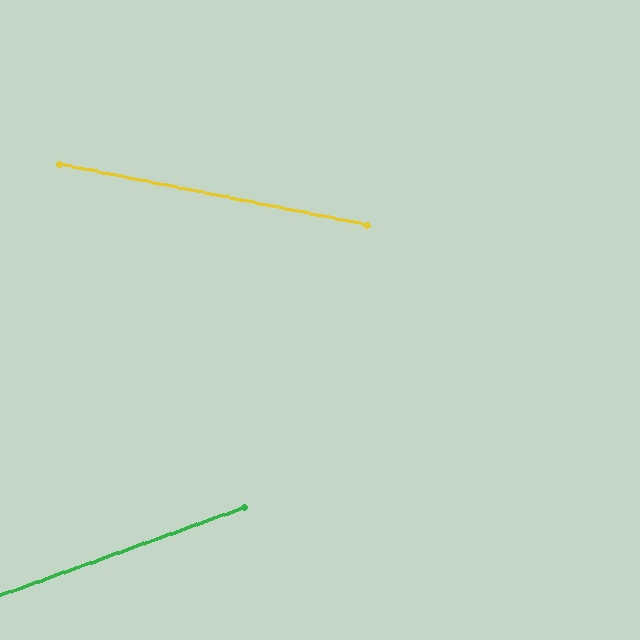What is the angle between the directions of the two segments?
Approximately 31 degrees.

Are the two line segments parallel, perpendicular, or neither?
Neither parallel nor perpendicular — they differ by about 31°.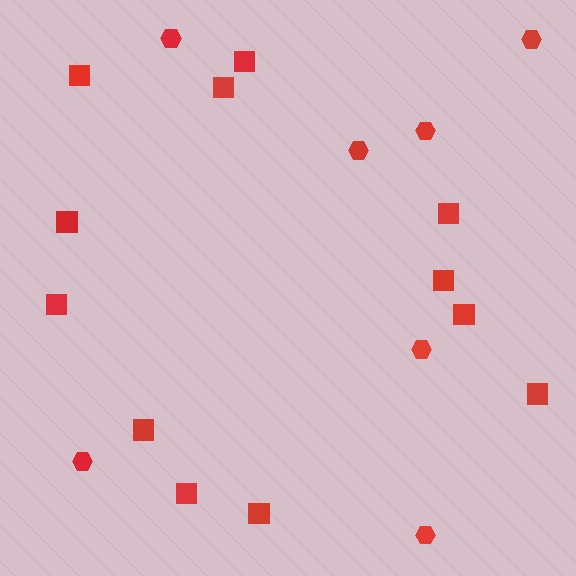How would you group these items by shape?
There are 2 groups: one group of hexagons (7) and one group of squares (12).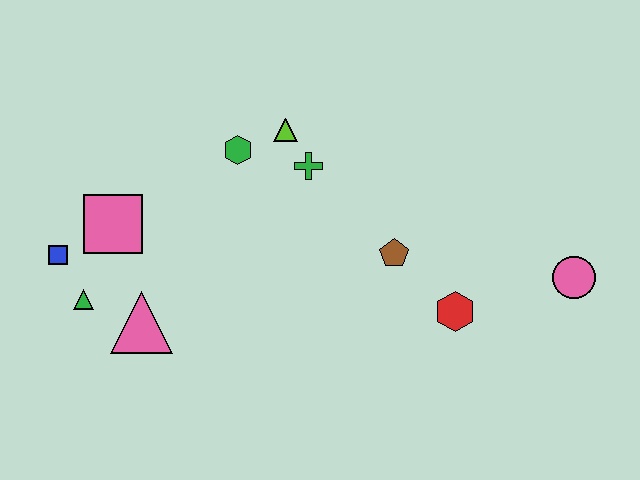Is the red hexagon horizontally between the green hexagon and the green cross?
No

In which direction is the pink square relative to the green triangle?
The pink square is above the green triangle.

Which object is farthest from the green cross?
The pink circle is farthest from the green cross.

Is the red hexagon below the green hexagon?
Yes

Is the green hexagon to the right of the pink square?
Yes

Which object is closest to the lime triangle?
The green cross is closest to the lime triangle.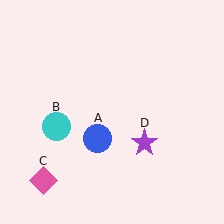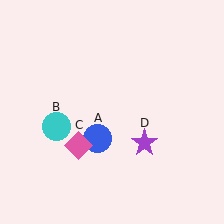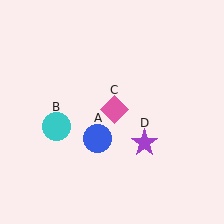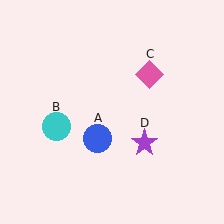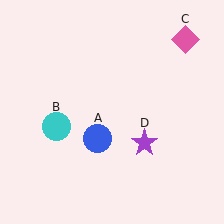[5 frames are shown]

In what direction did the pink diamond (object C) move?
The pink diamond (object C) moved up and to the right.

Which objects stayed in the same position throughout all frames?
Blue circle (object A) and cyan circle (object B) and purple star (object D) remained stationary.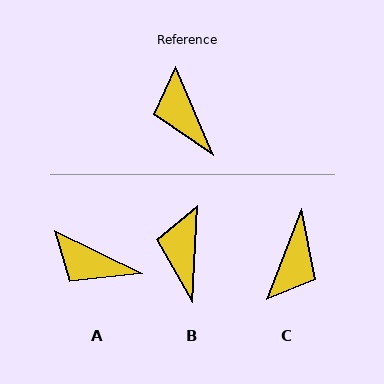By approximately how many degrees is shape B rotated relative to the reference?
Approximately 25 degrees clockwise.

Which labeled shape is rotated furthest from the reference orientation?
C, about 136 degrees away.